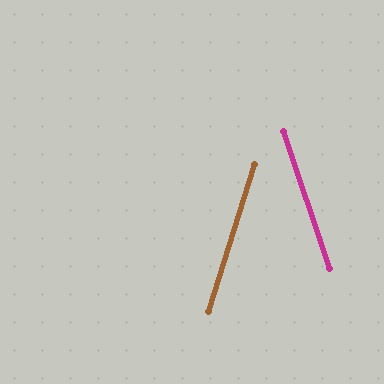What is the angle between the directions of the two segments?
Approximately 36 degrees.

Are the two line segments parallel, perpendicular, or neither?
Neither parallel nor perpendicular — they differ by about 36°.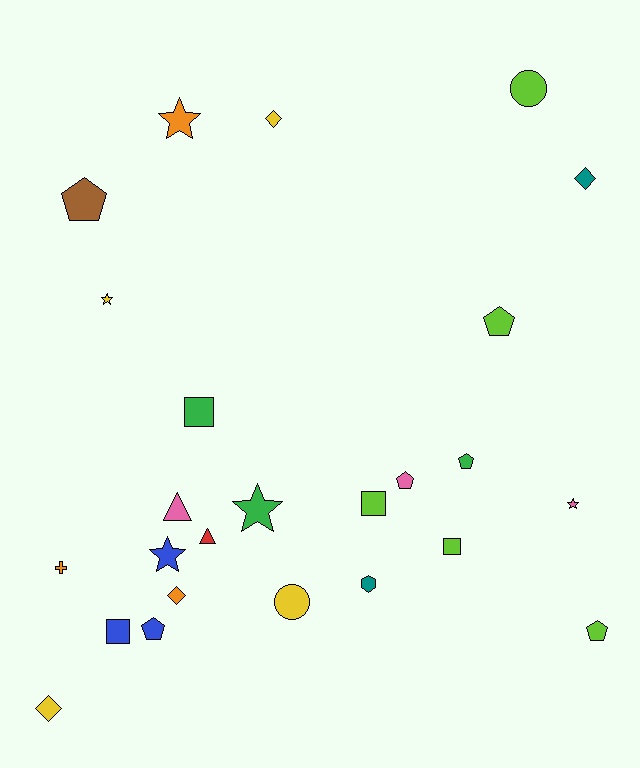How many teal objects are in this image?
There are 2 teal objects.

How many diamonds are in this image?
There are 4 diamonds.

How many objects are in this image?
There are 25 objects.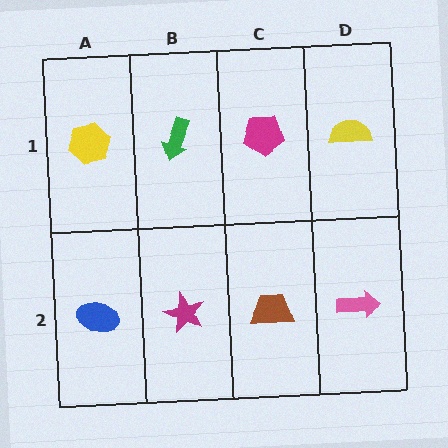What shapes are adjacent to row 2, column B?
A green arrow (row 1, column B), a blue ellipse (row 2, column A), a brown trapezoid (row 2, column C).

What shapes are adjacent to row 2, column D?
A yellow semicircle (row 1, column D), a brown trapezoid (row 2, column C).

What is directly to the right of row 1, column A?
A green arrow.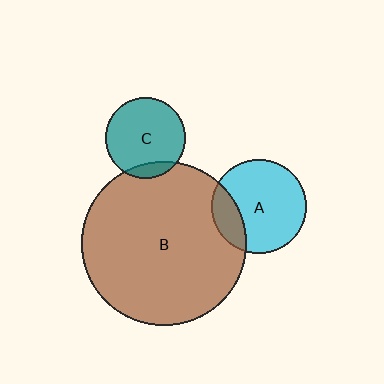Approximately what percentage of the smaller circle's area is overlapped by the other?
Approximately 10%.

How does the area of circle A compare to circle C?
Approximately 1.4 times.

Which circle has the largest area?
Circle B (brown).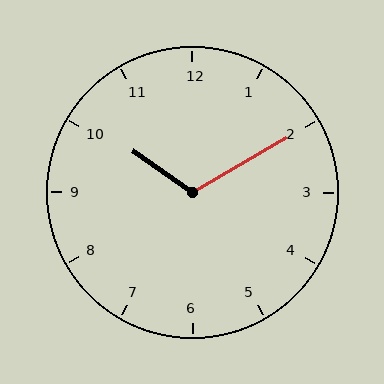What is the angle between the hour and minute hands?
Approximately 115 degrees.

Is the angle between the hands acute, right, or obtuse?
It is obtuse.